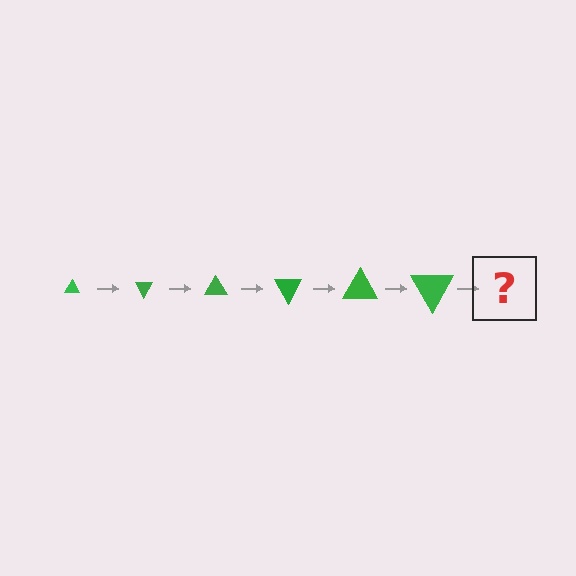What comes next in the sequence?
The next element should be a triangle, larger than the previous one and rotated 360 degrees from the start.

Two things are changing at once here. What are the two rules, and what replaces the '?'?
The two rules are that the triangle grows larger each step and it rotates 60 degrees each step. The '?' should be a triangle, larger than the previous one and rotated 360 degrees from the start.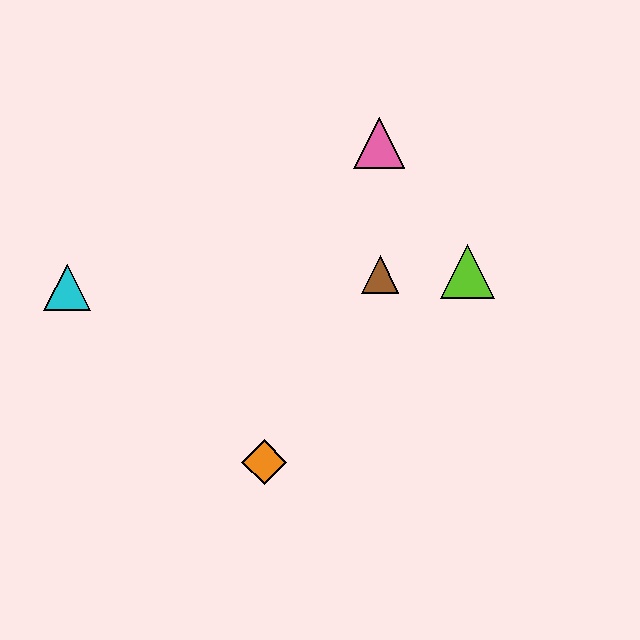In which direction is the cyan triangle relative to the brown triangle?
The cyan triangle is to the left of the brown triangle.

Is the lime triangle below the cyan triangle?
No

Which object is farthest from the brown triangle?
The cyan triangle is farthest from the brown triangle.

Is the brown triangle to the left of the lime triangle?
Yes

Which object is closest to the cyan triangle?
The orange diamond is closest to the cyan triangle.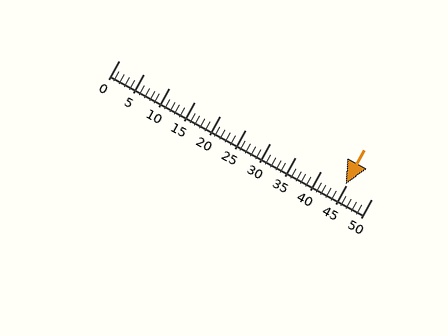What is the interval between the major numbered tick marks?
The major tick marks are spaced 5 units apart.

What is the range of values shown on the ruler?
The ruler shows values from 0 to 50.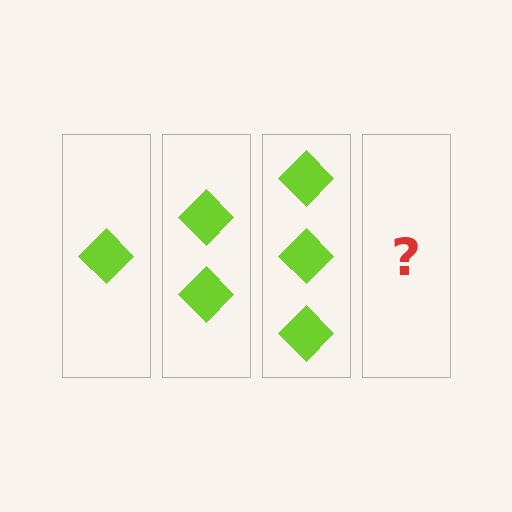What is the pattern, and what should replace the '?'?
The pattern is that each step adds one more diamond. The '?' should be 4 diamonds.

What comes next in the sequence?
The next element should be 4 diamonds.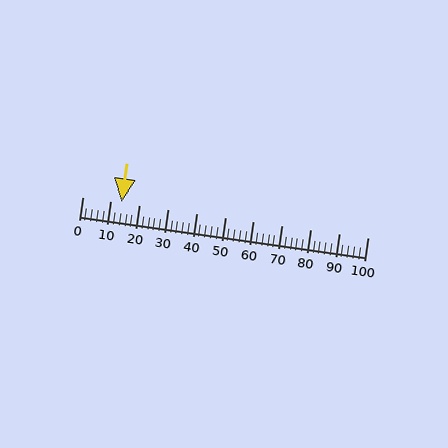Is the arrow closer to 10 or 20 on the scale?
The arrow is closer to 10.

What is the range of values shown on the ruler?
The ruler shows values from 0 to 100.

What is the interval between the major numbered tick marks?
The major tick marks are spaced 10 units apart.